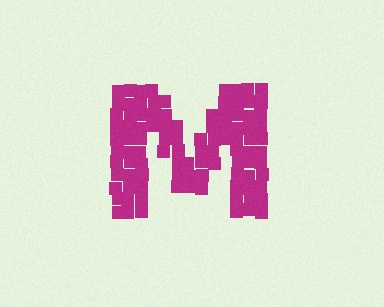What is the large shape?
The large shape is the letter M.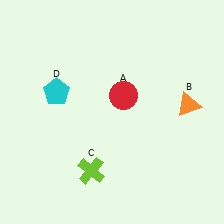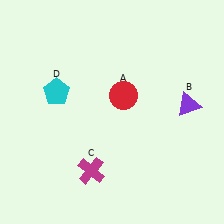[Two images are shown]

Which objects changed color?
B changed from orange to purple. C changed from lime to magenta.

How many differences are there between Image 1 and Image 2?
There are 2 differences between the two images.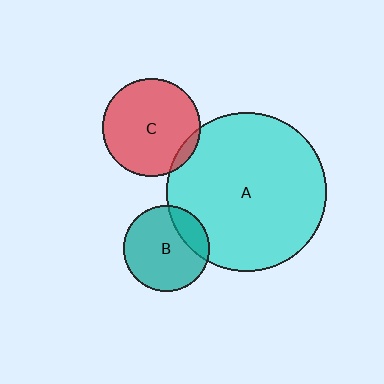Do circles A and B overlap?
Yes.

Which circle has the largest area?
Circle A (cyan).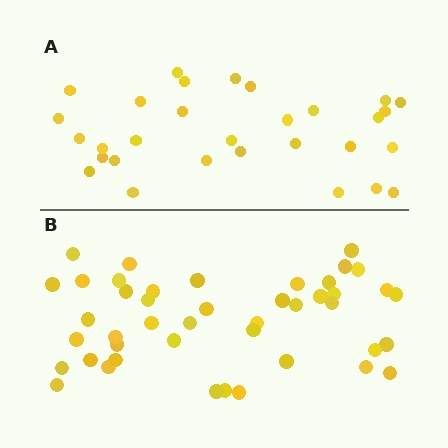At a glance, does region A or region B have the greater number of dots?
Region B (the bottom region) has more dots.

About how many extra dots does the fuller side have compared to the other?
Region B has approximately 15 more dots than region A.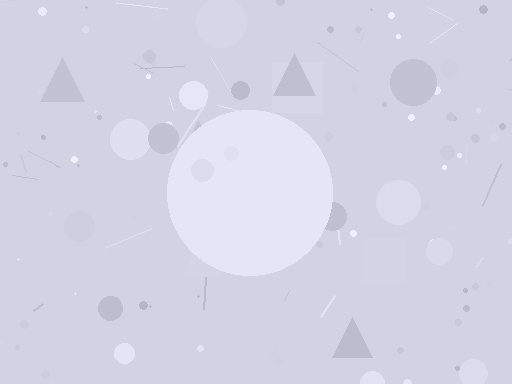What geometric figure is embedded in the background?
A circle is embedded in the background.